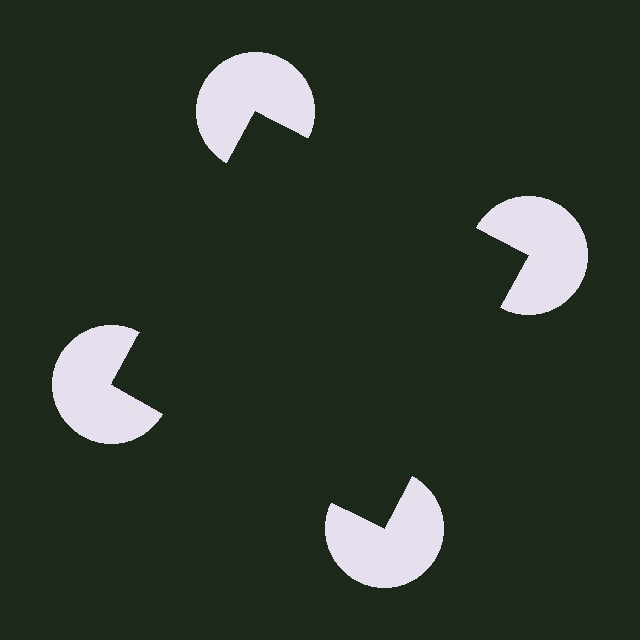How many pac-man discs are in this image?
There are 4 — one at each vertex of the illusory square.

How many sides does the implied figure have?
4 sides.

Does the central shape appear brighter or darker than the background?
It typically appears slightly darker than the background, even though no actual brightness change is drawn.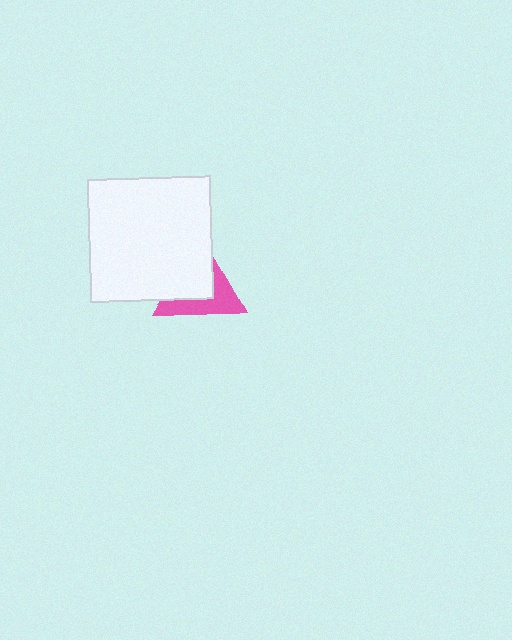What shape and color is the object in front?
The object in front is a white square.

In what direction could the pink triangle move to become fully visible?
The pink triangle could move toward the lower-right. That would shift it out from behind the white square entirely.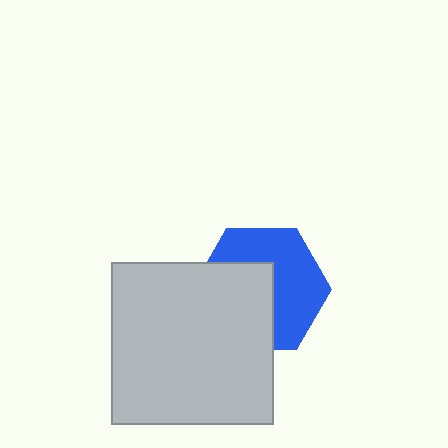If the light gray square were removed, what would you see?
You would see the complete blue hexagon.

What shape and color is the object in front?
The object in front is a light gray square.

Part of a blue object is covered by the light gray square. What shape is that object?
It is a hexagon.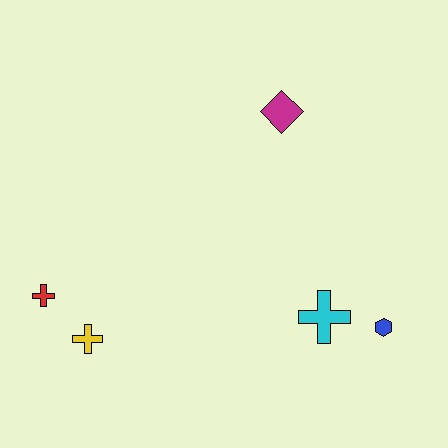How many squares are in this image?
There are no squares.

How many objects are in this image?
There are 5 objects.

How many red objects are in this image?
There is 1 red object.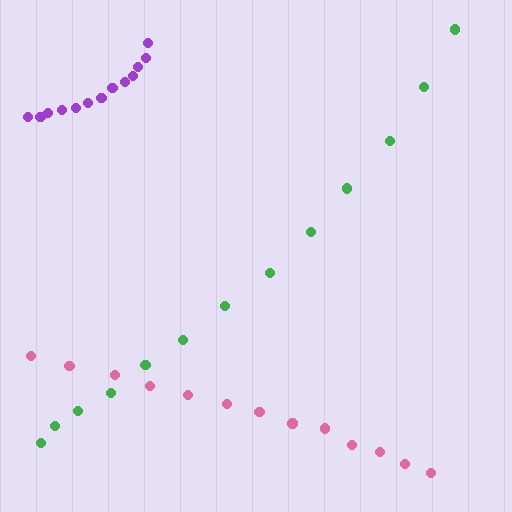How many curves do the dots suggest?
There are 3 distinct paths.